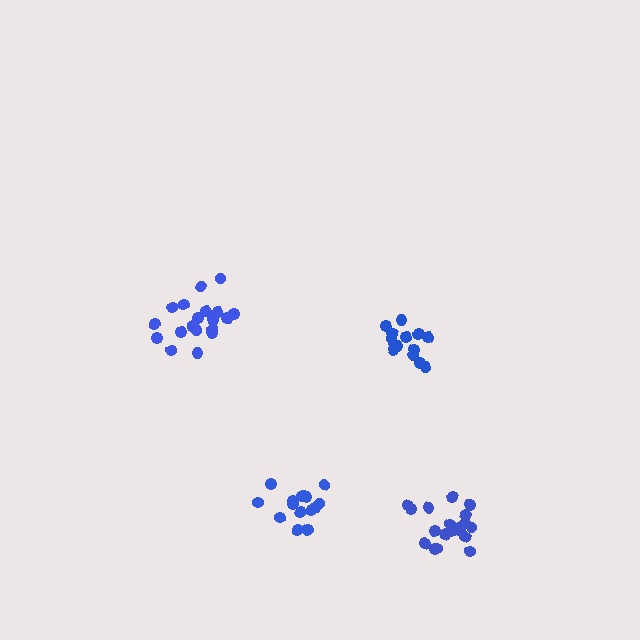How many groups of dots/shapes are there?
There are 4 groups.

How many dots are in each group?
Group 1: 19 dots, Group 2: 14 dots, Group 3: 14 dots, Group 4: 19 dots (66 total).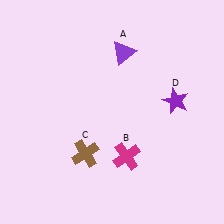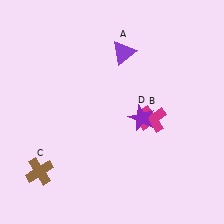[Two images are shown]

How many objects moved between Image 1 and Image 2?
3 objects moved between the two images.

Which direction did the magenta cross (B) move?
The magenta cross (B) moved up.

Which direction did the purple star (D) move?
The purple star (D) moved left.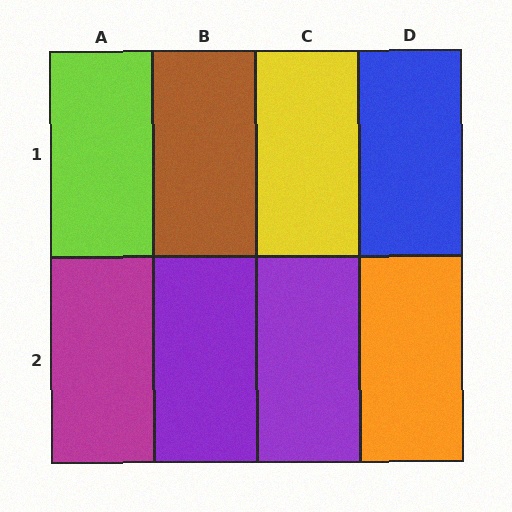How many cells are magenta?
1 cell is magenta.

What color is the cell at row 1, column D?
Blue.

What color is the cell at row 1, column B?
Brown.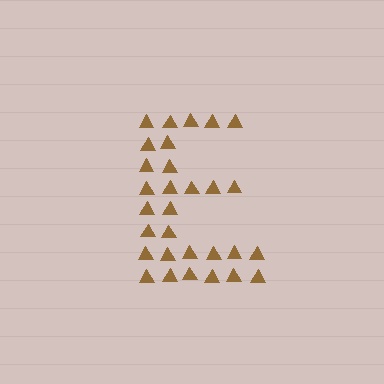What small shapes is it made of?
It is made of small triangles.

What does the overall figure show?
The overall figure shows the letter E.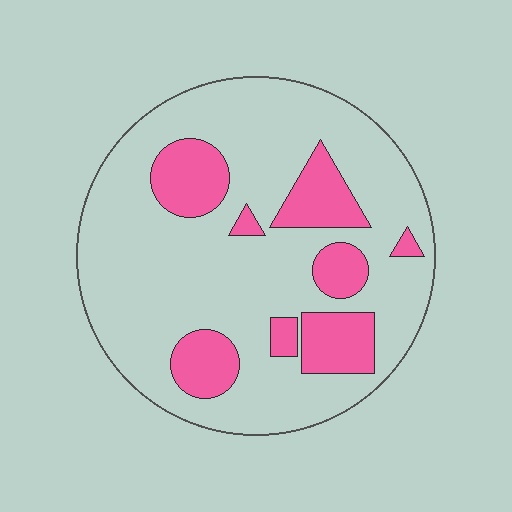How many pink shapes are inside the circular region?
8.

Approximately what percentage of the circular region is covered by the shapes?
Approximately 25%.